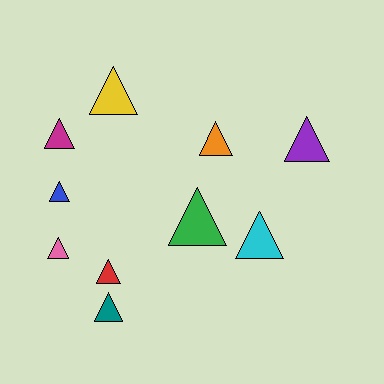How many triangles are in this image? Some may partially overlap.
There are 10 triangles.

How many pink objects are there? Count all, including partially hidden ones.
There is 1 pink object.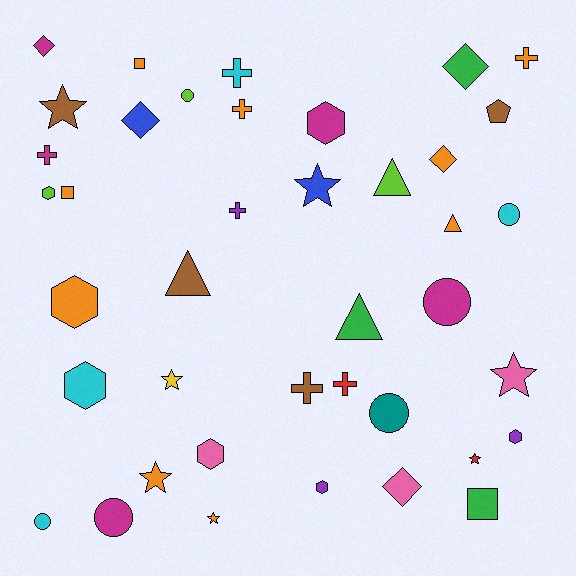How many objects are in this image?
There are 40 objects.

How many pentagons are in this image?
There is 1 pentagon.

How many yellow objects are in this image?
There is 1 yellow object.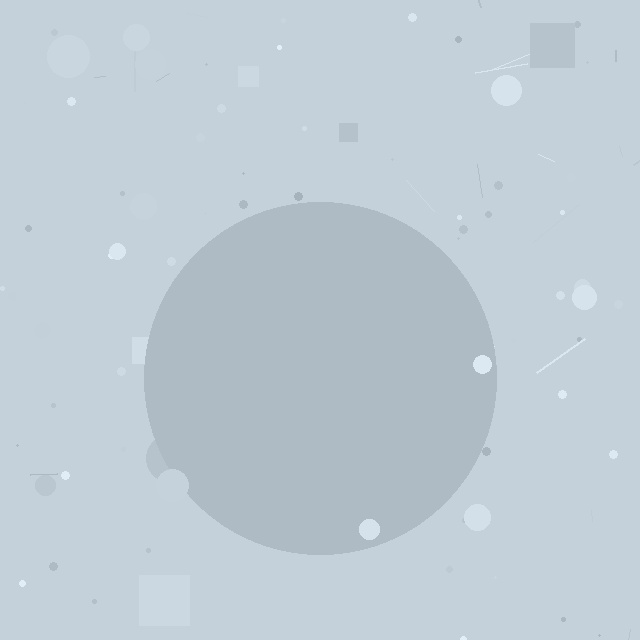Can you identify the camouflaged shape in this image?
The camouflaged shape is a circle.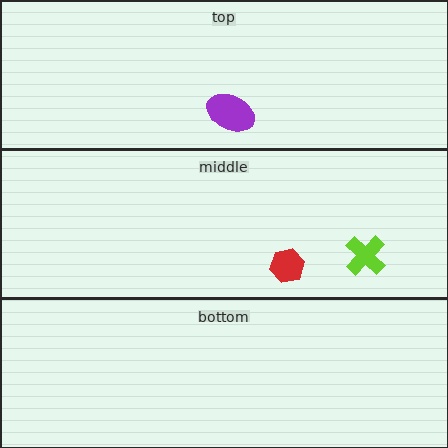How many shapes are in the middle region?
2.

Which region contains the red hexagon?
The middle region.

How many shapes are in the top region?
1.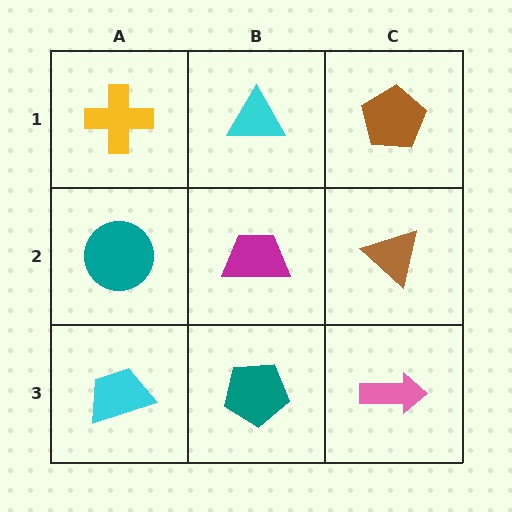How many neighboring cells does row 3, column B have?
3.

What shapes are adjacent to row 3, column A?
A teal circle (row 2, column A), a teal pentagon (row 3, column B).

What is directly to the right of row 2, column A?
A magenta trapezoid.